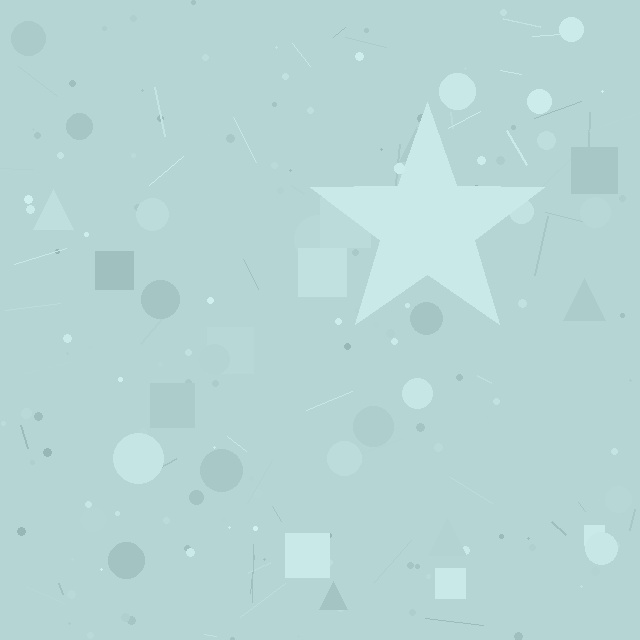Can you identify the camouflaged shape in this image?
The camouflaged shape is a star.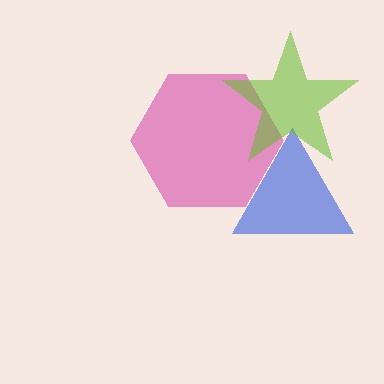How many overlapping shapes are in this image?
There are 3 overlapping shapes in the image.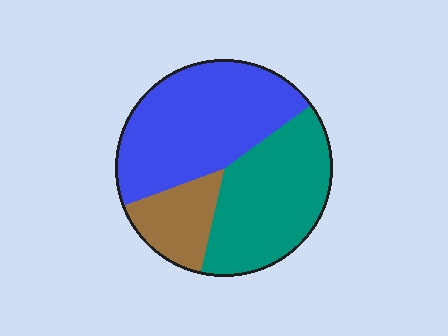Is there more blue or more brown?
Blue.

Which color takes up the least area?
Brown, at roughly 15%.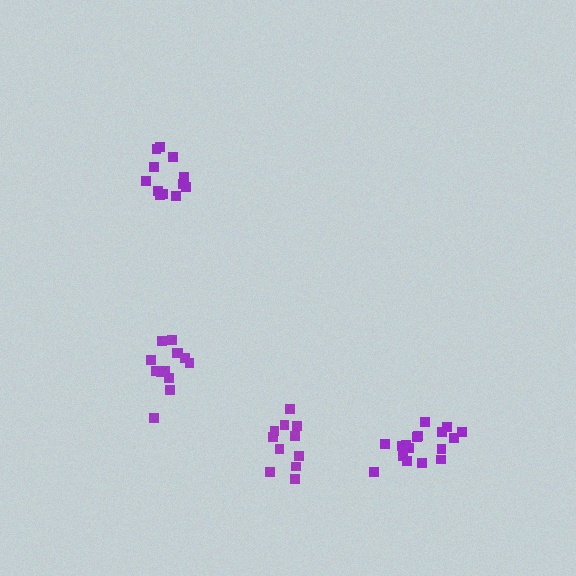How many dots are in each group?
Group 1: 12 dots, Group 2: 13 dots, Group 3: 17 dots, Group 4: 11 dots (53 total).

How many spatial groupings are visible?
There are 4 spatial groupings.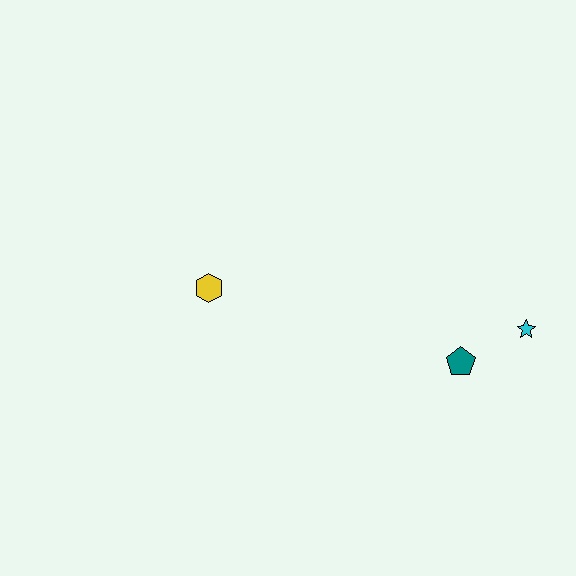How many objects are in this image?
There are 3 objects.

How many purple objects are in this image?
There are no purple objects.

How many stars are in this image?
There is 1 star.